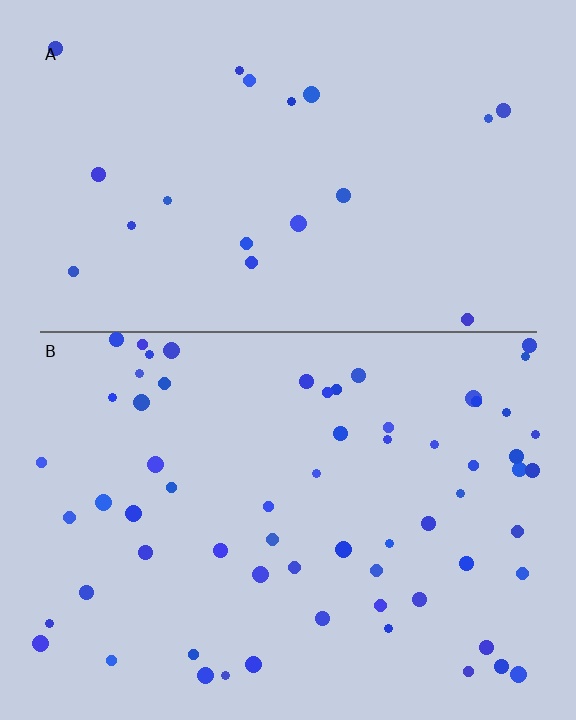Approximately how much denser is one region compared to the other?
Approximately 3.3× — region B over region A.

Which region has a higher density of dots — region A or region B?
B (the bottom).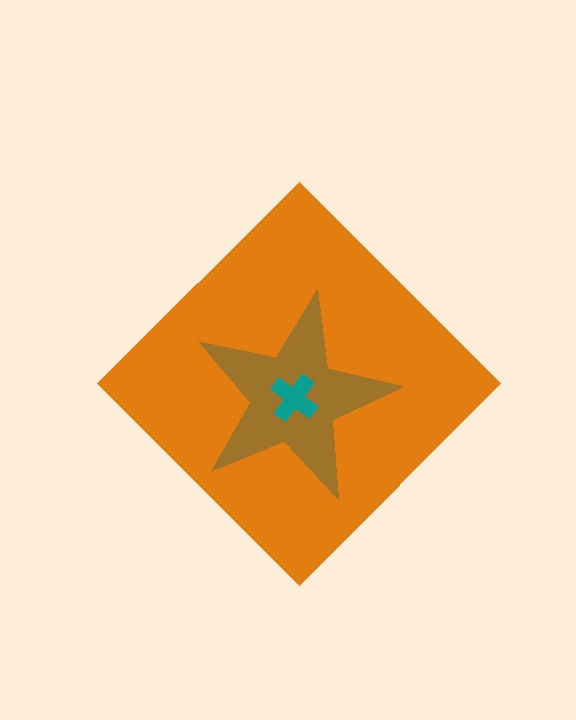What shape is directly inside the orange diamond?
The brown star.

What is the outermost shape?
The orange diamond.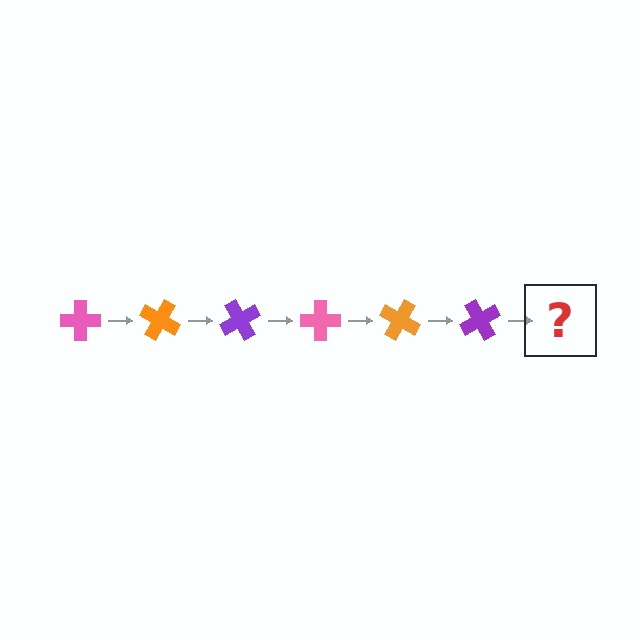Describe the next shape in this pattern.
It should be a pink cross, rotated 180 degrees from the start.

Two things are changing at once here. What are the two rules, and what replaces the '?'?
The two rules are that it rotates 30 degrees each step and the color cycles through pink, orange, and purple. The '?' should be a pink cross, rotated 180 degrees from the start.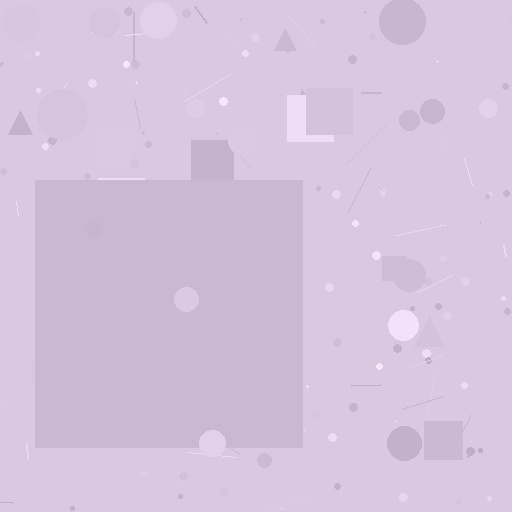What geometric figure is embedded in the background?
A square is embedded in the background.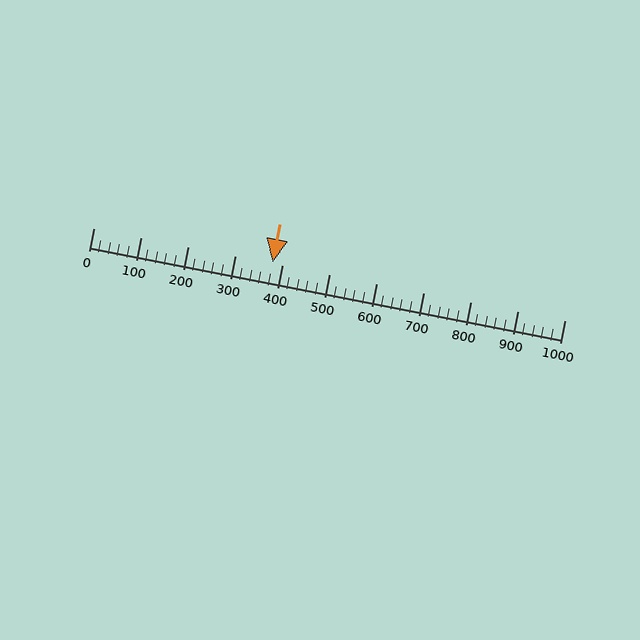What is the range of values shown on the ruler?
The ruler shows values from 0 to 1000.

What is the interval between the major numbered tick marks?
The major tick marks are spaced 100 units apart.